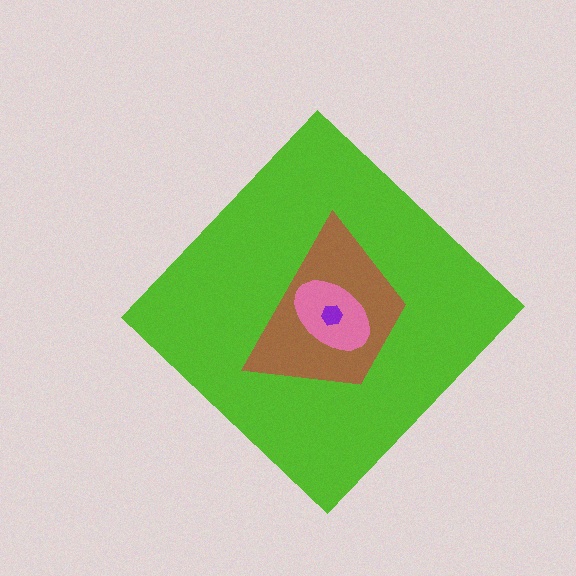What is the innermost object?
The purple hexagon.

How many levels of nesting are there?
4.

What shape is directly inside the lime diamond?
The brown trapezoid.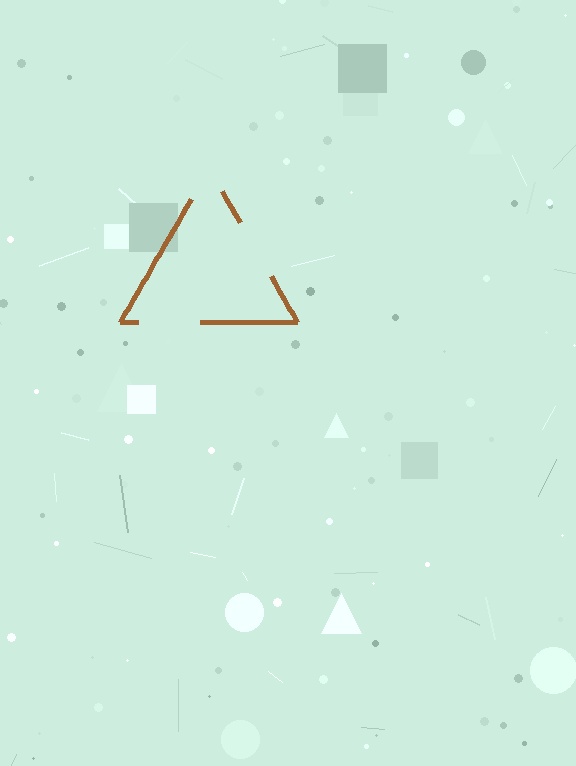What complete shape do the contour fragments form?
The contour fragments form a triangle.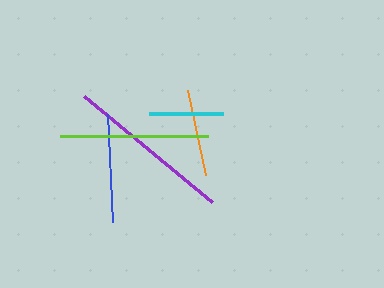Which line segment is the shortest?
The cyan line is the shortest at approximately 73 pixels.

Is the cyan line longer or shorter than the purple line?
The purple line is longer than the cyan line.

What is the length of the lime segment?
The lime segment is approximately 148 pixels long.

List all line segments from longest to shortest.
From longest to shortest: purple, lime, blue, orange, cyan.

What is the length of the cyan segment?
The cyan segment is approximately 73 pixels long.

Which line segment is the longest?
The purple line is the longest at approximately 166 pixels.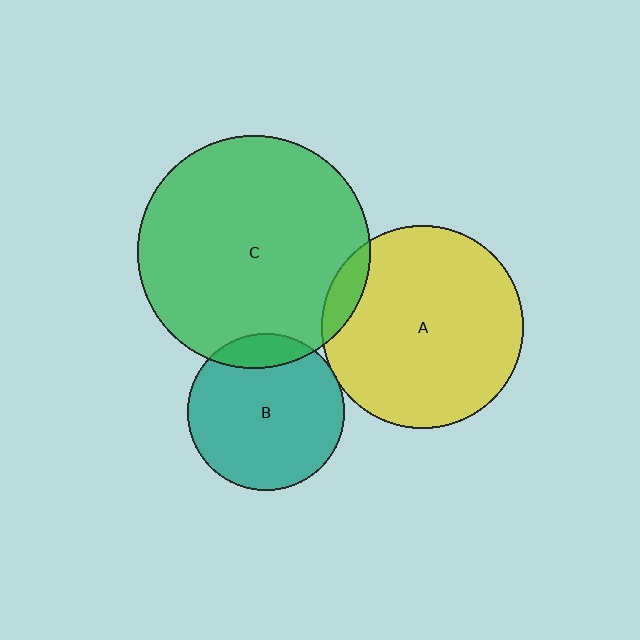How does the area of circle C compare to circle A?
Approximately 1.3 times.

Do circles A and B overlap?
Yes.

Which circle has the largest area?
Circle C (green).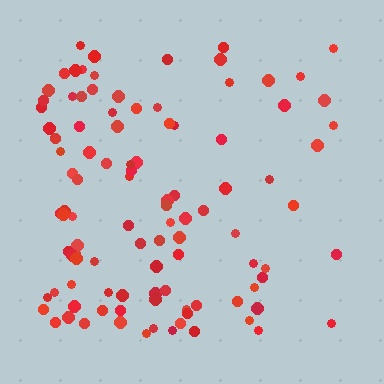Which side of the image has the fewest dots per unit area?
The right.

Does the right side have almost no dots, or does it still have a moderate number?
Still a moderate number, just noticeably fewer than the left.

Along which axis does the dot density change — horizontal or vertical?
Horizontal.